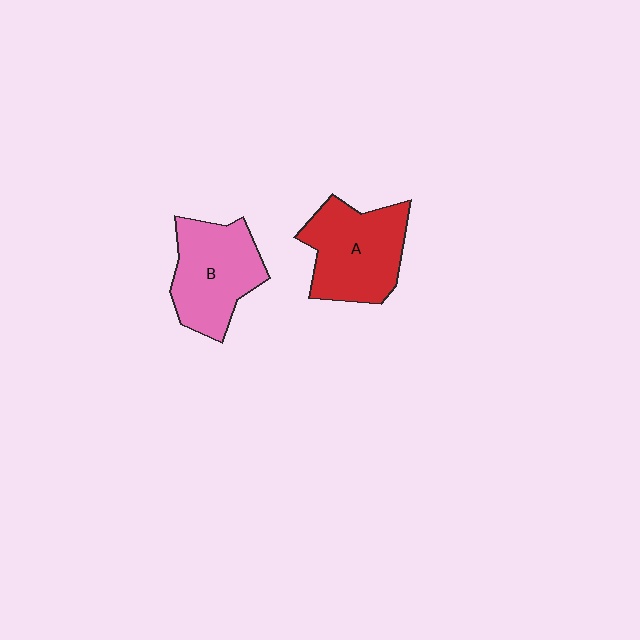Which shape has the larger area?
Shape A (red).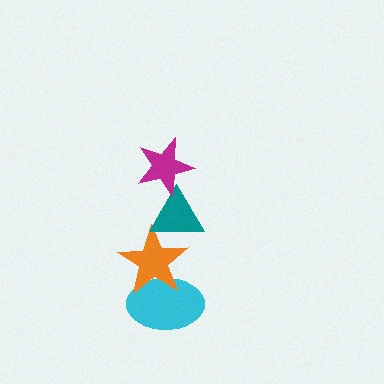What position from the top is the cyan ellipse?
The cyan ellipse is 4th from the top.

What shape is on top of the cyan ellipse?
The orange star is on top of the cyan ellipse.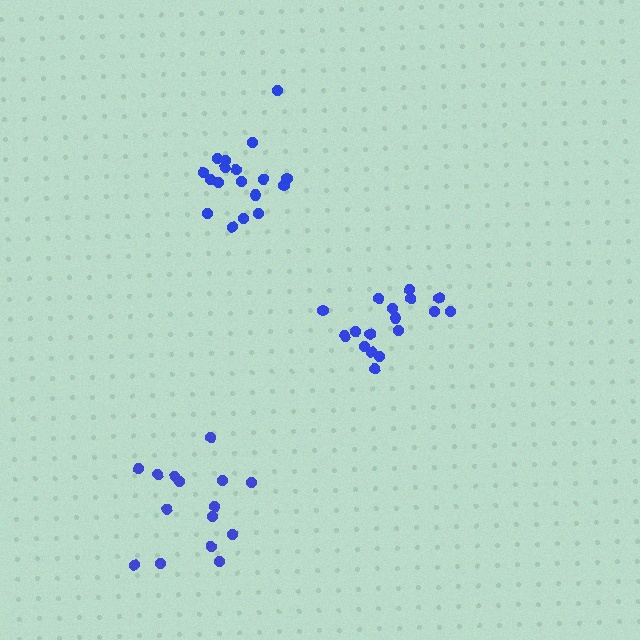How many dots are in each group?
Group 1: 18 dots, Group 2: 15 dots, Group 3: 17 dots (50 total).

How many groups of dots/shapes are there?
There are 3 groups.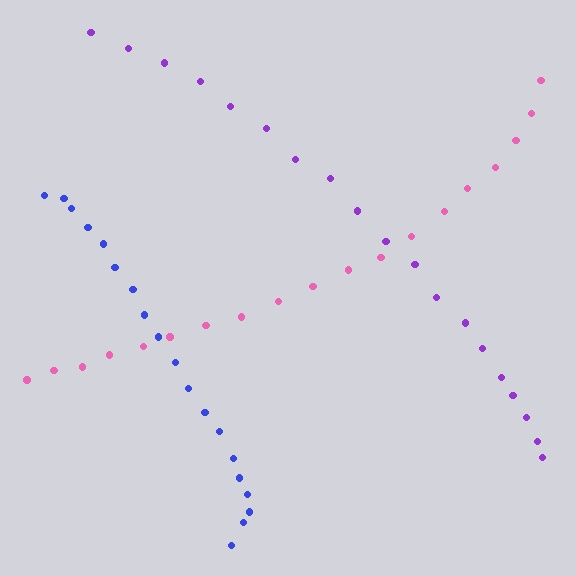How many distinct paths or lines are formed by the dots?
There are 3 distinct paths.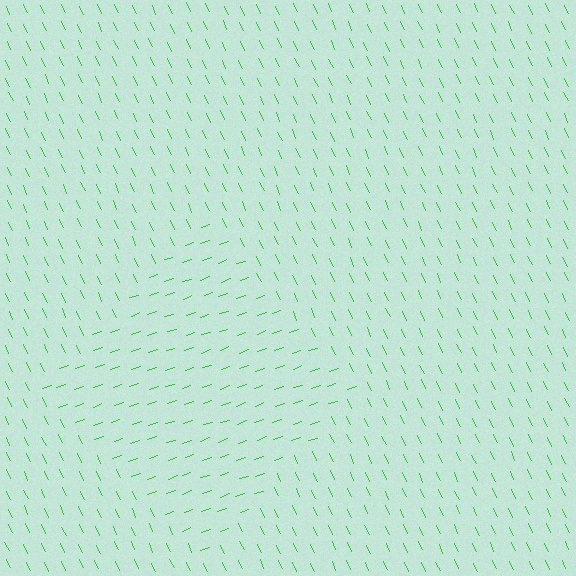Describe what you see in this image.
The image is filled with small green line segments. A diamond region in the image has lines oriented differently from the surrounding lines, creating a visible texture boundary.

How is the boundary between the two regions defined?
The boundary is defined purely by a change in line orientation (approximately 84 degrees difference). All lines are the same color and thickness.